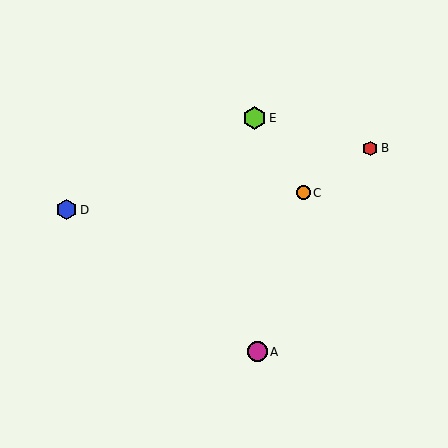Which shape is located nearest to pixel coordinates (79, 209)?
The blue hexagon (labeled D) at (66, 210) is nearest to that location.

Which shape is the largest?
The lime hexagon (labeled E) is the largest.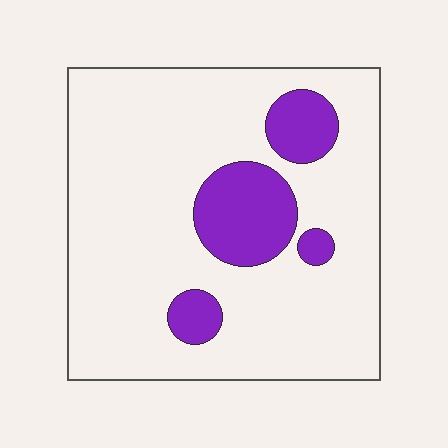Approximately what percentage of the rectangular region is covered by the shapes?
Approximately 15%.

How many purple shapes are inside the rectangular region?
4.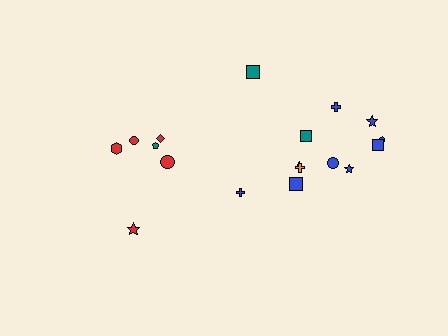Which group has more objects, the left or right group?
The right group.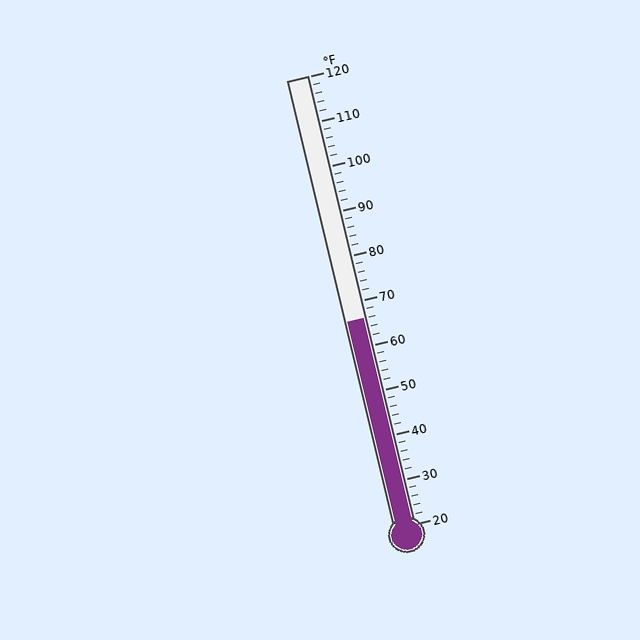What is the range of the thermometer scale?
The thermometer scale ranges from 20°F to 120°F.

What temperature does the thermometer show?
The thermometer shows approximately 66°F.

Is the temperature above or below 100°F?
The temperature is below 100°F.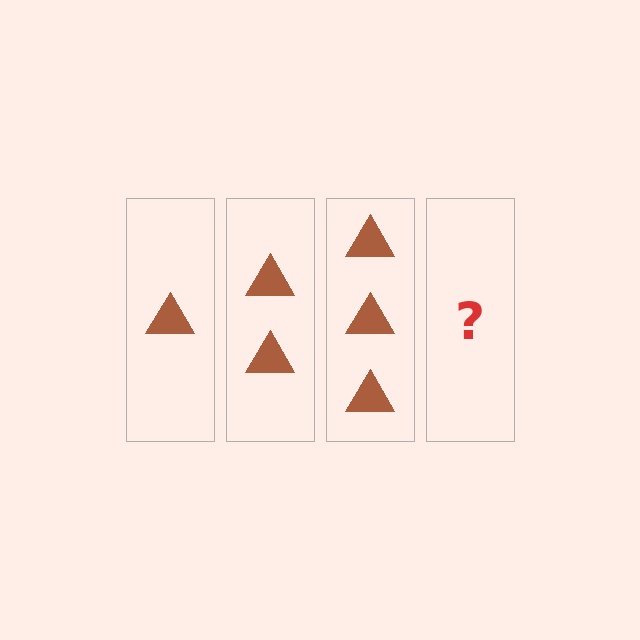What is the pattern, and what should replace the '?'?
The pattern is that each step adds one more triangle. The '?' should be 4 triangles.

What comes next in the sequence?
The next element should be 4 triangles.